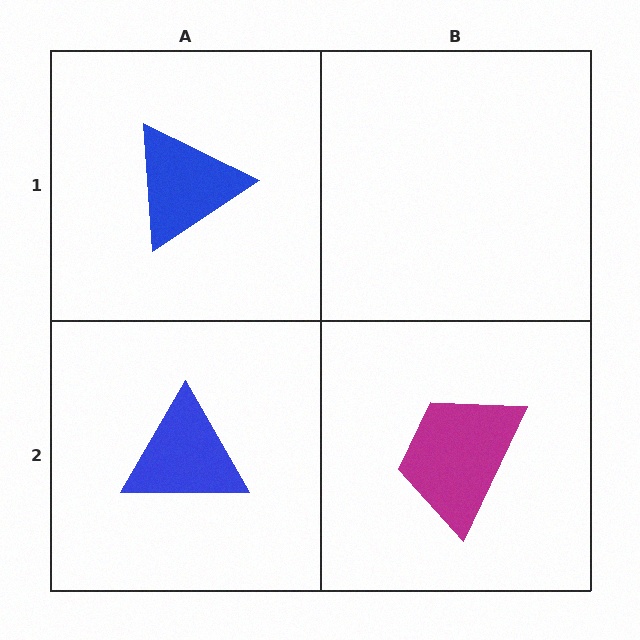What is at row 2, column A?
A blue triangle.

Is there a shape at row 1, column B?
No, that cell is empty.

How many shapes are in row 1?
1 shape.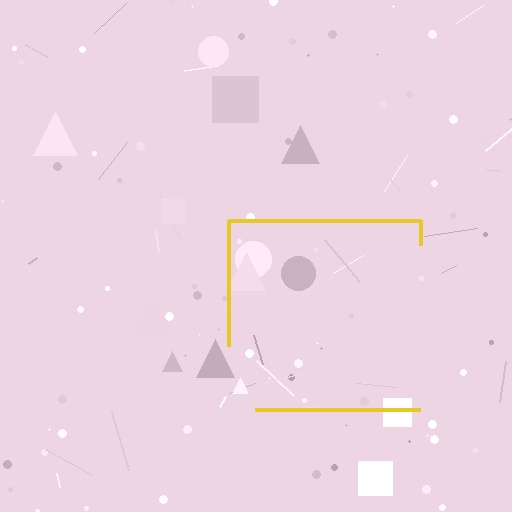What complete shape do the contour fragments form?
The contour fragments form a square.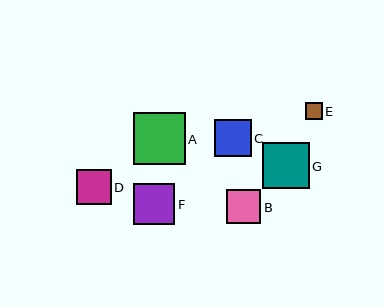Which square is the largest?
Square A is the largest with a size of approximately 52 pixels.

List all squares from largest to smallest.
From largest to smallest: A, G, F, C, D, B, E.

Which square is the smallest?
Square E is the smallest with a size of approximately 17 pixels.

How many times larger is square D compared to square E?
Square D is approximately 2.1 times the size of square E.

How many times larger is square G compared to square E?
Square G is approximately 2.7 times the size of square E.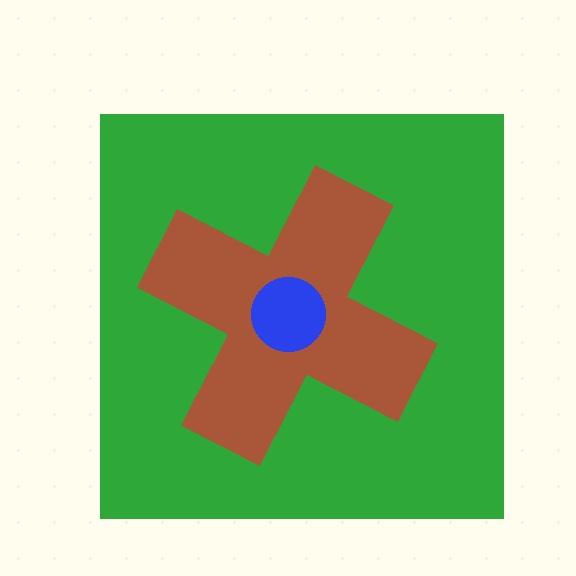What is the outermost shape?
The green square.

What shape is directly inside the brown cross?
The blue circle.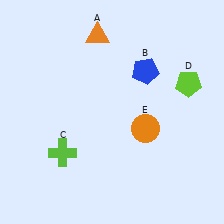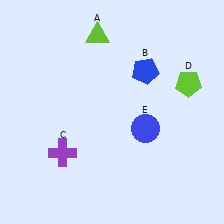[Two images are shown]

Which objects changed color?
A changed from orange to lime. C changed from lime to purple. E changed from orange to blue.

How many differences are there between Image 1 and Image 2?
There are 3 differences between the two images.